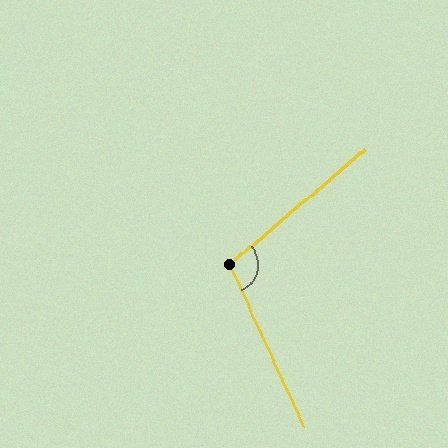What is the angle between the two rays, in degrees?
Approximately 106 degrees.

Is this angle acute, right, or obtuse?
It is obtuse.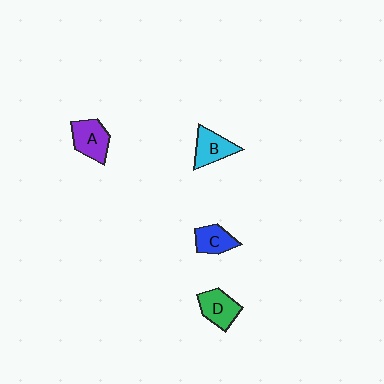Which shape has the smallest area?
Shape C (blue).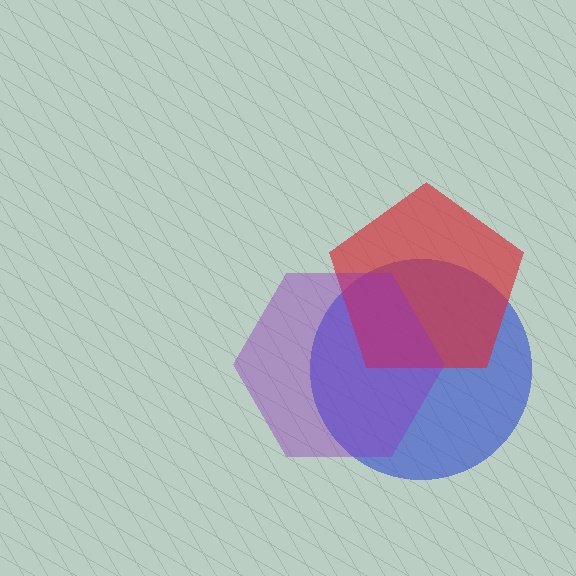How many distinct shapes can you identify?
There are 3 distinct shapes: a blue circle, a red pentagon, a purple hexagon.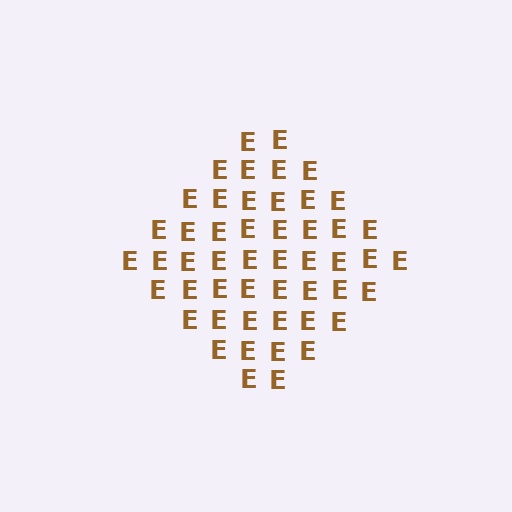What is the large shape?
The large shape is a diamond.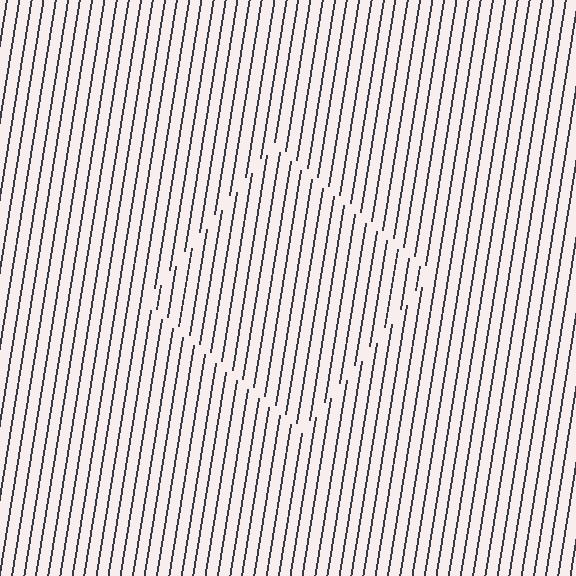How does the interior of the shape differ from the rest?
The interior of the shape contains the same grating, shifted by half a period — the contour is defined by the phase discontinuity where line-ends from the inner and outer gratings abut.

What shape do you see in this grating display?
An illusory square. The interior of the shape contains the same grating, shifted by half a period — the contour is defined by the phase discontinuity where line-ends from the inner and outer gratings abut.